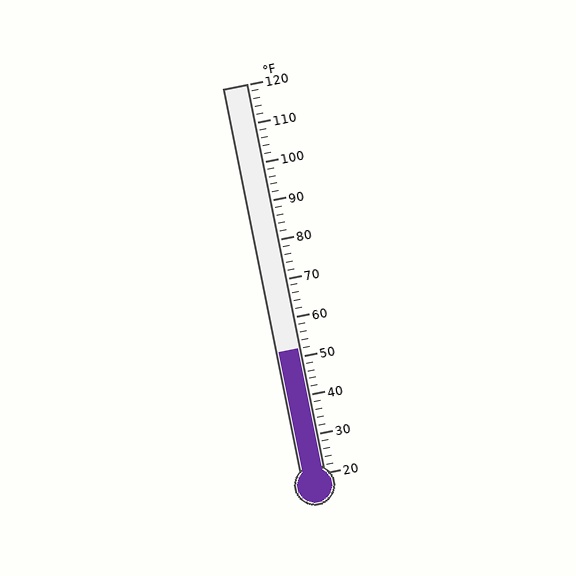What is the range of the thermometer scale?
The thermometer scale ranges from 20°F to 120°F.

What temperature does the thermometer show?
The thermometer shows approximately 52°F.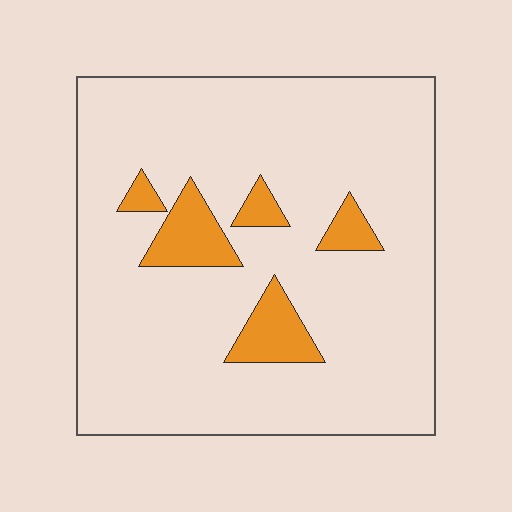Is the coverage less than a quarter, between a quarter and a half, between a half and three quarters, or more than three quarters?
Less than a quarter.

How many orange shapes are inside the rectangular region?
5.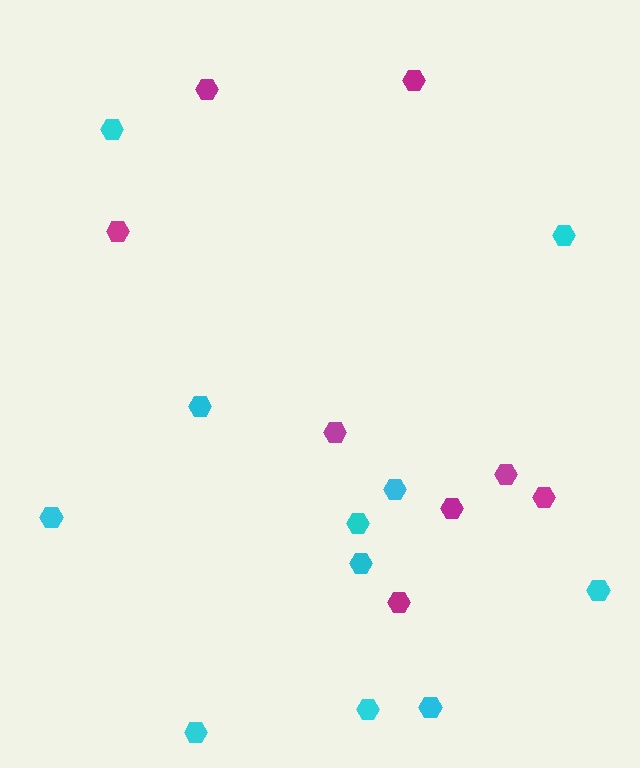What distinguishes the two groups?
There are 2 groups: one group of magenta hexagons (8) and one group of cyan hexagons (11).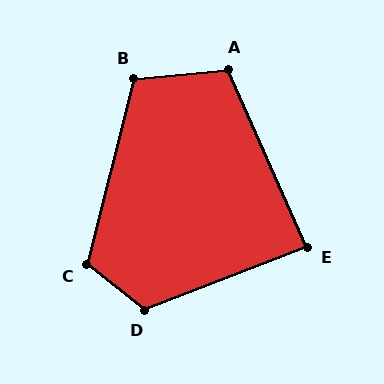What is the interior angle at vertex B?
Approximately 110 degrees (obtuse).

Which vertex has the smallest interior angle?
E, at approximately 87 degrees.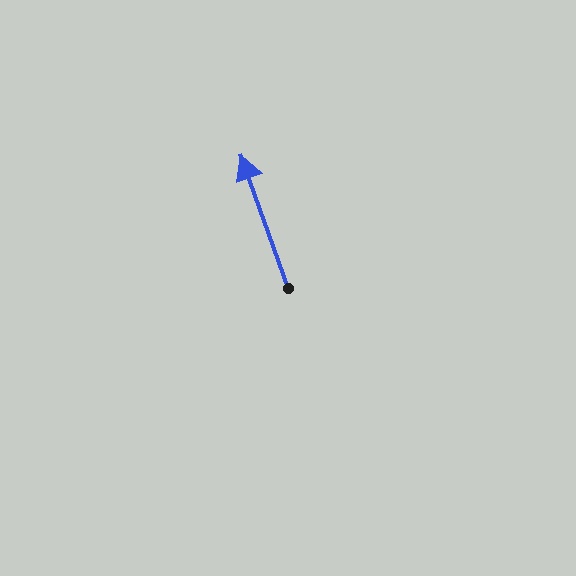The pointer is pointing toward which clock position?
Roughly 11 o'clock.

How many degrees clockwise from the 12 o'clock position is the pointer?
Approximately 341 degrees.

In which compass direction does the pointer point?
North.